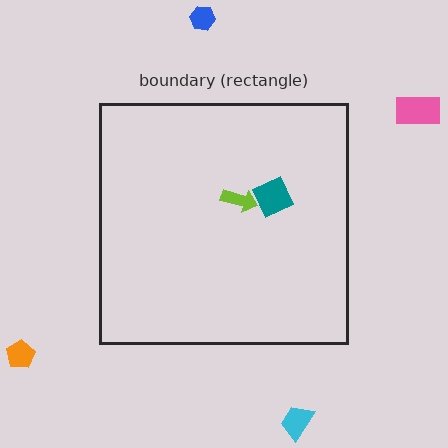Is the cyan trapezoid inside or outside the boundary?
Outside.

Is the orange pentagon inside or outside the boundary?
Outside.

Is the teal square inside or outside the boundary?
Inside.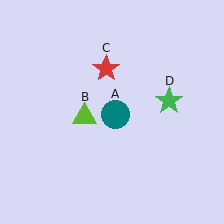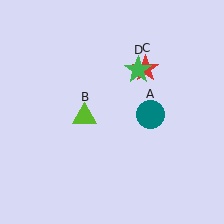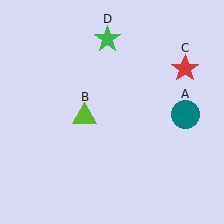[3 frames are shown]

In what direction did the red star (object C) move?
The red star (object C) moved right.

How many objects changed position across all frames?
3 objects changed position: teal circle (object A), red star (object C), green star (object D).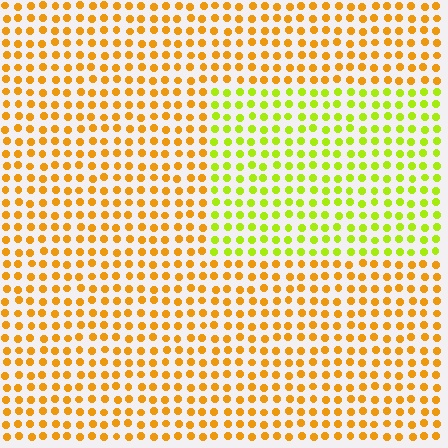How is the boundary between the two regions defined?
The boundary is defined purely by a slight shift in hue (about 42 degrees). Spacing, size, and orientation are identical on both sides.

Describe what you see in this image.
The image is filled with small orange elements in a uniform arrangement. A rectangle-shaped region is visible where the elements are tinted to a slightly different hue, forming a subtle color boundary.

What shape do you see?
I see a rectangle.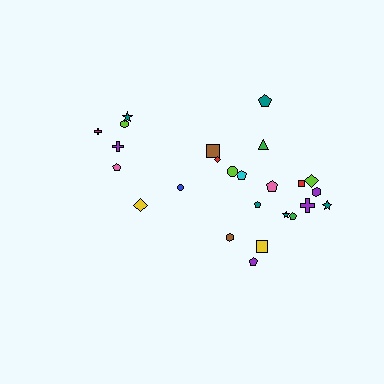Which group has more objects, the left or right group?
The right group.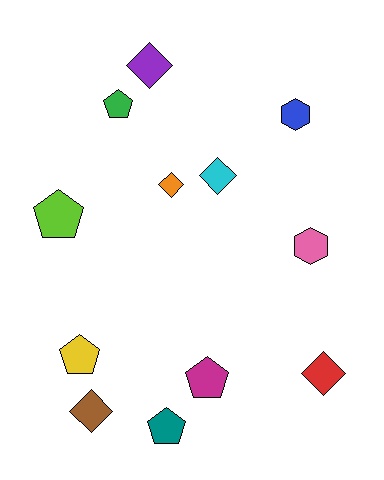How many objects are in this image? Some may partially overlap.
There are 12 objects.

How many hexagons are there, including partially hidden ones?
There are 2 hexagons.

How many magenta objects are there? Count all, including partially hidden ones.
There is 1 magenta object.